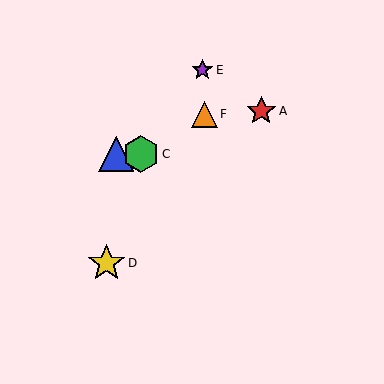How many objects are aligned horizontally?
2 objects (B, C) are aligned horizontally.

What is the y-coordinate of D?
Object D is at y≈263.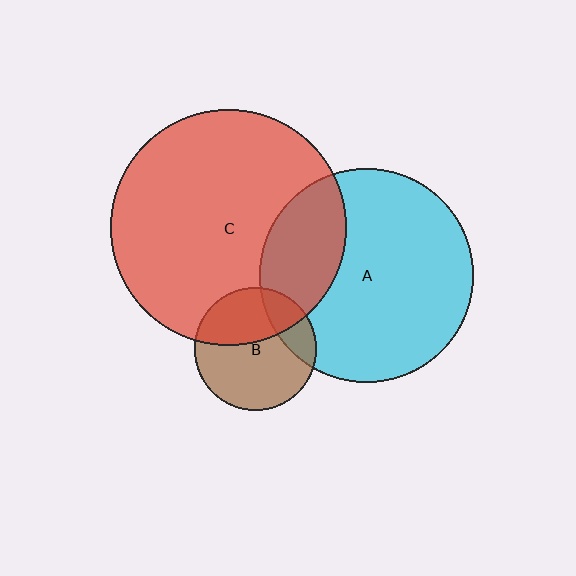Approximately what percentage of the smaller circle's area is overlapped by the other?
Approximately 40%.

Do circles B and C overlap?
Yes.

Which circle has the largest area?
Circle C (red).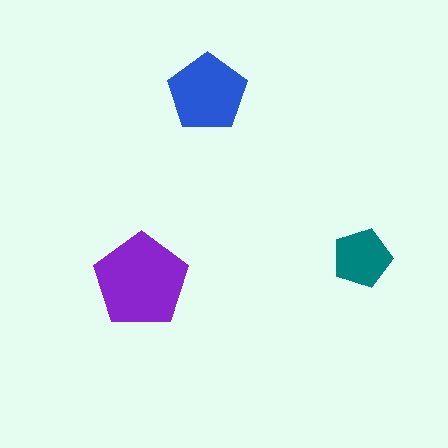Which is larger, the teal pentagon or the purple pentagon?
The purple one.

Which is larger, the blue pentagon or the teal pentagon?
The blue one.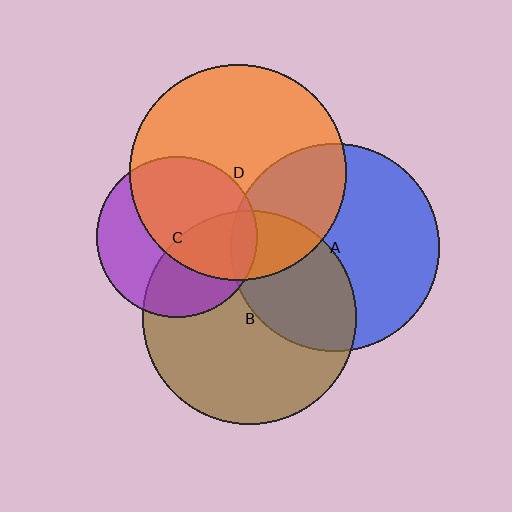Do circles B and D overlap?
Yes.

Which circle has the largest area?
Circle D (orange).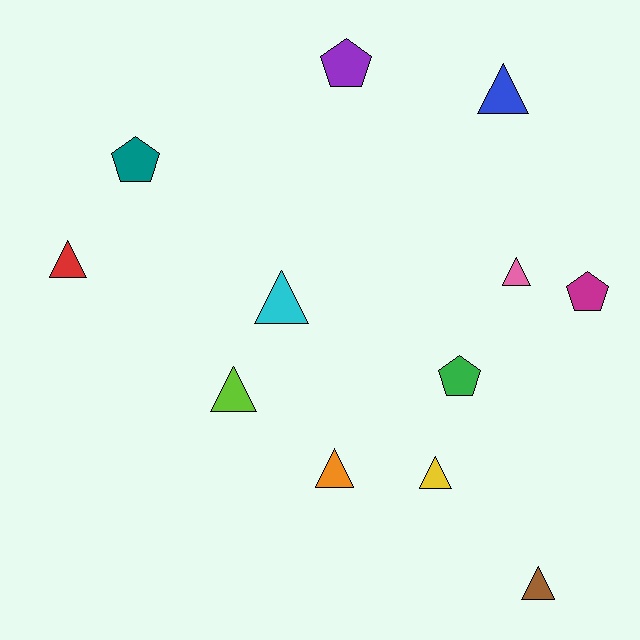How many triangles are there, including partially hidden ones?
There are 8 triangles.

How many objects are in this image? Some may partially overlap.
There are 12 objects.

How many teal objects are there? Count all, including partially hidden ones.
There is 1 teal object.